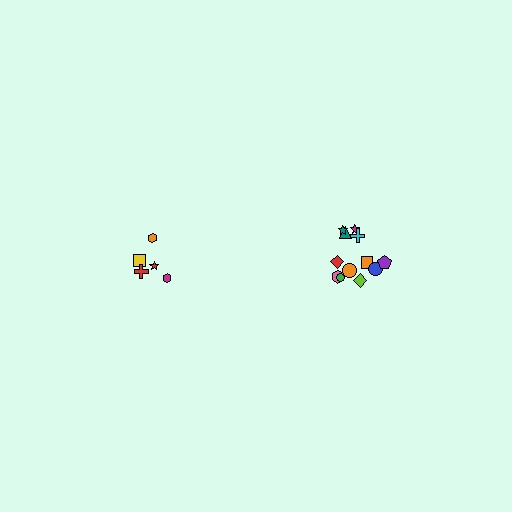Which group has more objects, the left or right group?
The right group.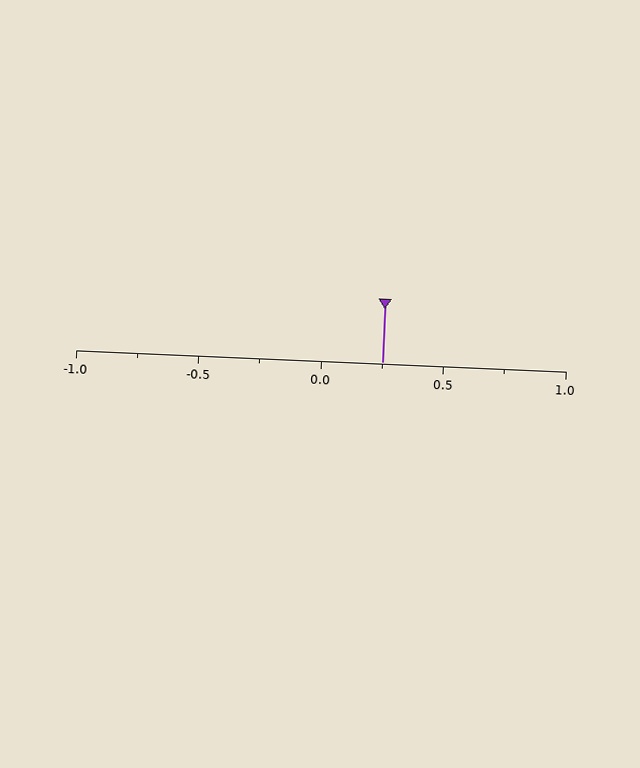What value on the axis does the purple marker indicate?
The marker indicates approximately 0.25.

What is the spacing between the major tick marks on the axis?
The major ticks are spaced 0.5 apart.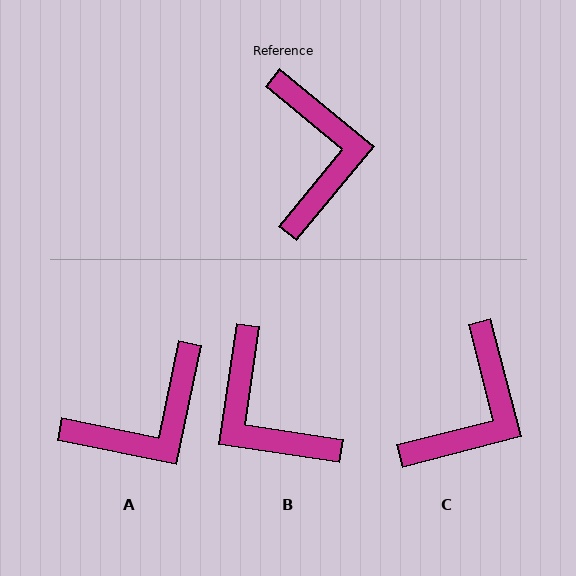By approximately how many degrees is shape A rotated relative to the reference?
Approximately 62 degrees clockwise.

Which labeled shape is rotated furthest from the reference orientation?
B, about 149 degrees away.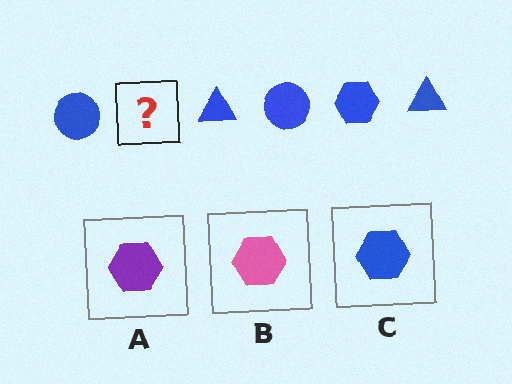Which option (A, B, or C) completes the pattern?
C.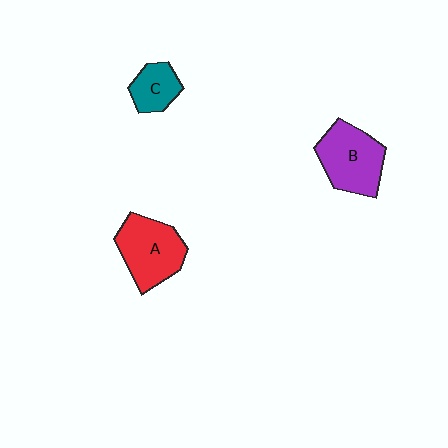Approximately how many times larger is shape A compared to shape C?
Approximately 1.9 times.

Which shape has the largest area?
Shape A (red).